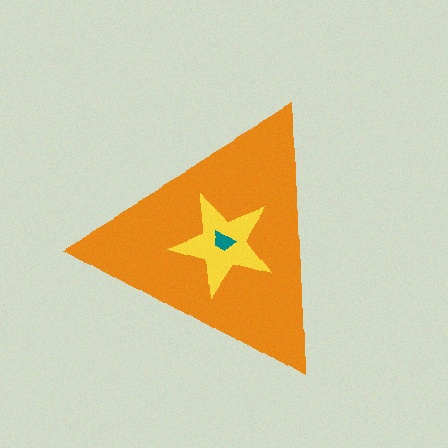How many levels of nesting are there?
3.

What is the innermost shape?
The teal trapezoid.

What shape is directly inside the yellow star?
The teal trapezoid.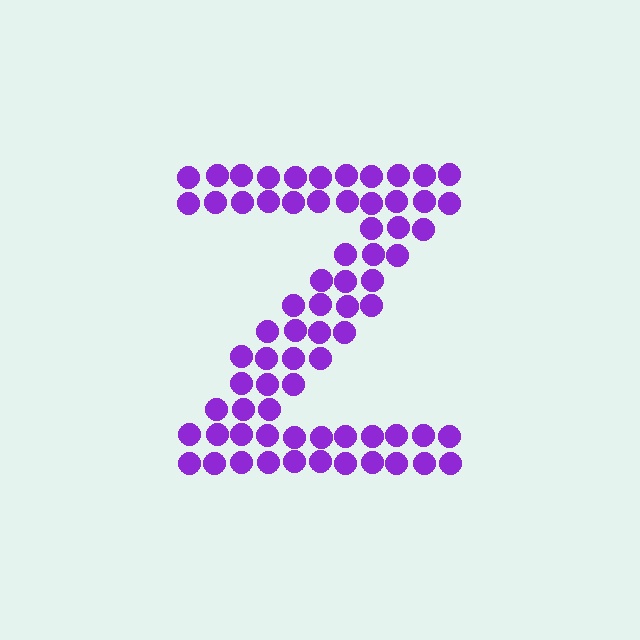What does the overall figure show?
The overall figure shows the letter Z.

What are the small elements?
The small elements are circles.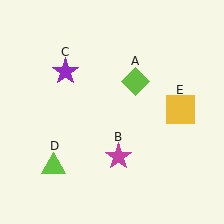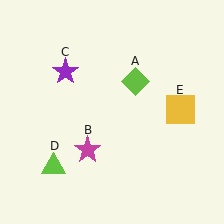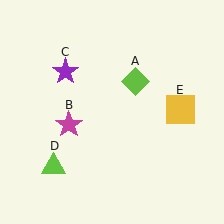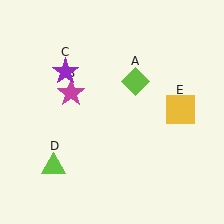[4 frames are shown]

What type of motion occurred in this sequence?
The magenta star (object B) rotated clockwise around the center of the scene.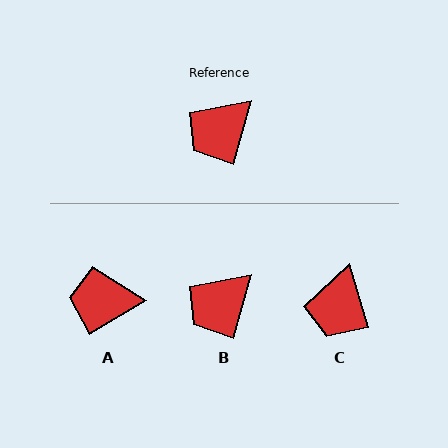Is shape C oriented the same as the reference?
No, it is off by about 32 degrees.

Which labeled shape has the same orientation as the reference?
B.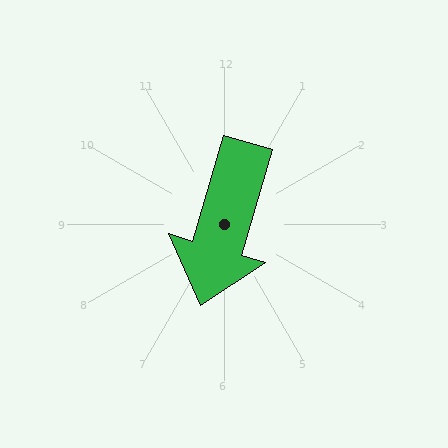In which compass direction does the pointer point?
South.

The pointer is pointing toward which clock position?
Roughly 7 o'clock.